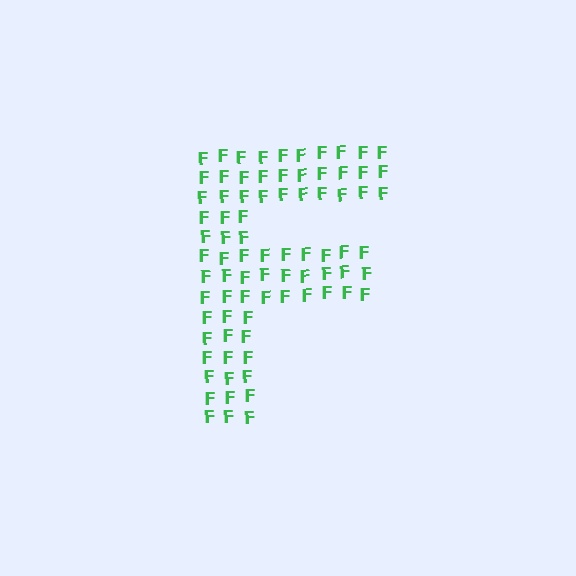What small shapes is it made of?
It is made of small letter F's.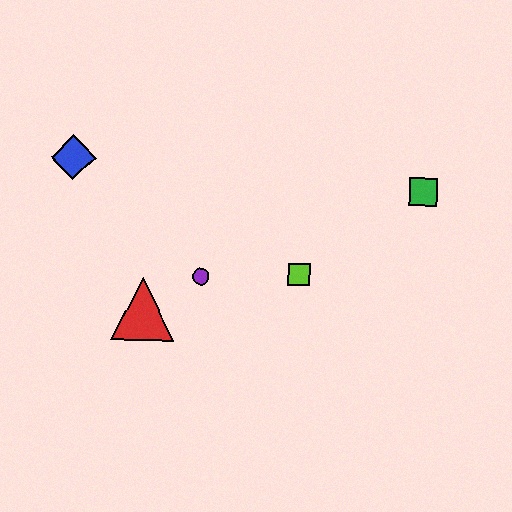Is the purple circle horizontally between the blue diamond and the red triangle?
No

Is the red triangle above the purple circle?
No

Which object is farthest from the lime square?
The blue diamond is farthest from the lime square.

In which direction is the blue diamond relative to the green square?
The blue diamond is to the left of the green square.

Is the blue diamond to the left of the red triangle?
Yes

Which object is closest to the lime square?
The purple circle is closest to the lime square.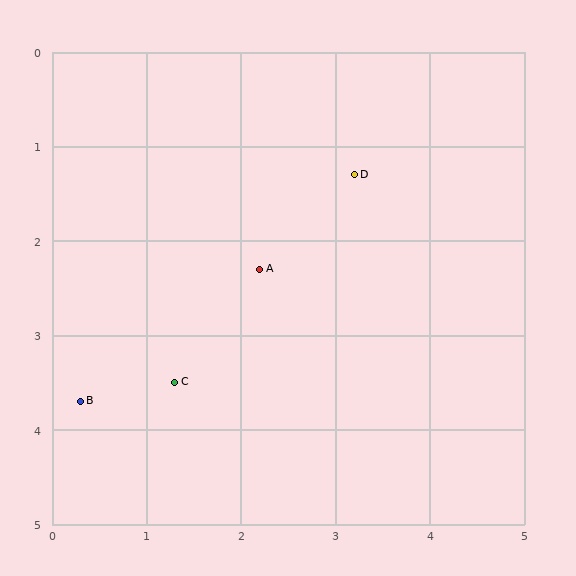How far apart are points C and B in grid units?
Points C and B are about 1.0 grid units apart.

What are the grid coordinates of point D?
Point D is at approximately (3.2, 1.3).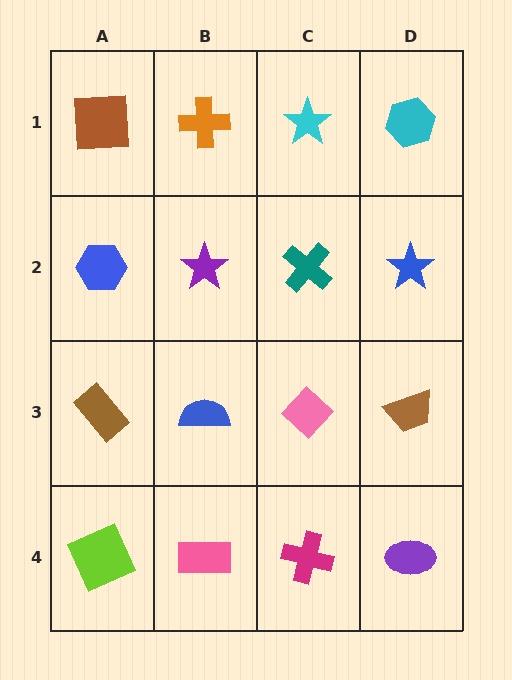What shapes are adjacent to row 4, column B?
A blue semicircle (row 3, column B), a lime square (row 4, column A), a magenta cross (row 4, column C).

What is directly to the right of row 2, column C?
A blue star.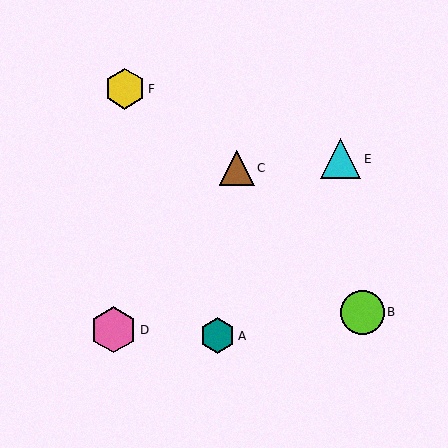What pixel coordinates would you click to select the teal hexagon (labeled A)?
Click at (217, 336) to select the teal hexagon A.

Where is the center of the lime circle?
The center of the lime circle is at (362, 312).